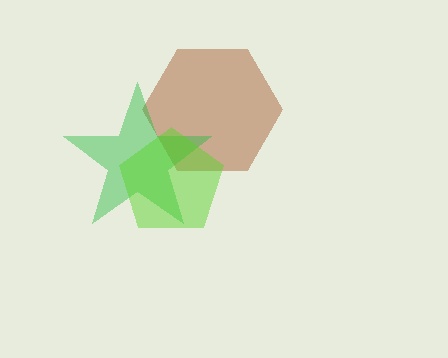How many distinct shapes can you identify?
There are 3 distinct shapes: a brown hexagon, a green star, a lime pentagon.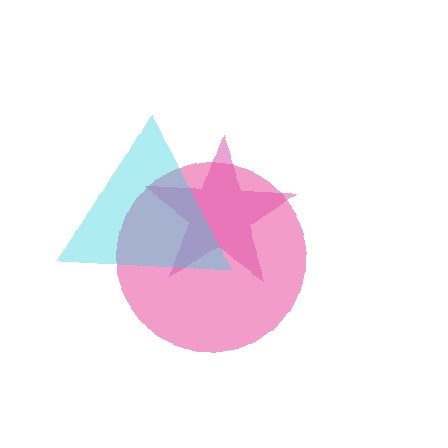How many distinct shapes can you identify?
There are 3 distinct shapes: a magenta star, a pink circle, a cyan triangle.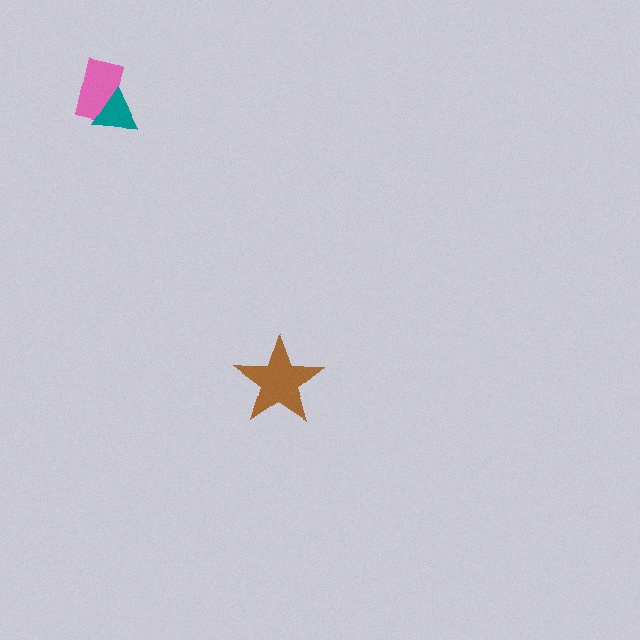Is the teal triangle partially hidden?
No, no other shape covers it.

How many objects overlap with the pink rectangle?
1 object overlaps with the pink rectangle.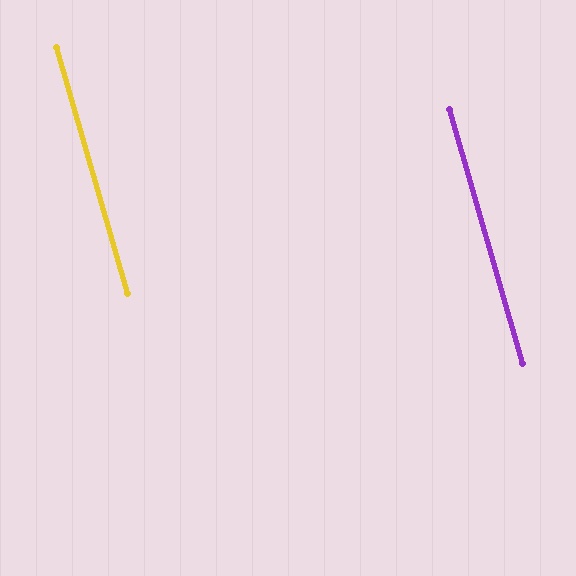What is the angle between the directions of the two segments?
Approximately 0 degrees.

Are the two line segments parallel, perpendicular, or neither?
Parallel — their directions differ by only 0.1°.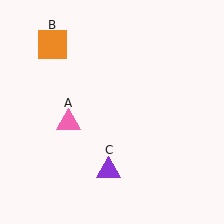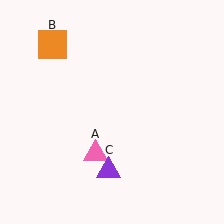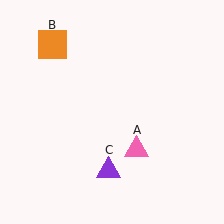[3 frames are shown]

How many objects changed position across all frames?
1 object changed position: pink triangle (object A).